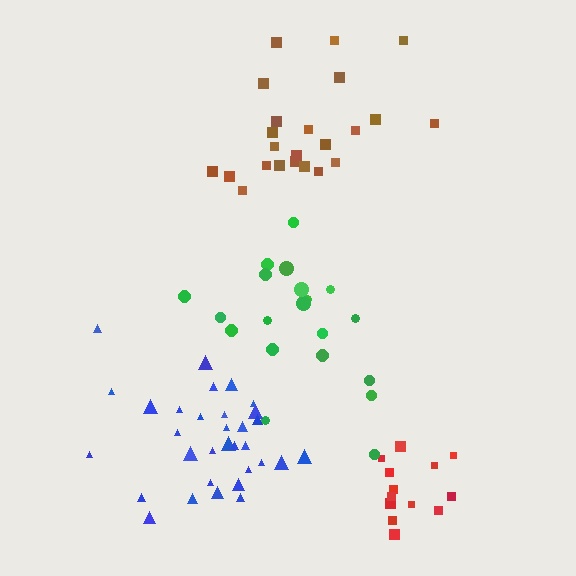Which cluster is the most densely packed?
Blue.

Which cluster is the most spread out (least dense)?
Green.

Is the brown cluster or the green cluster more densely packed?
Brown.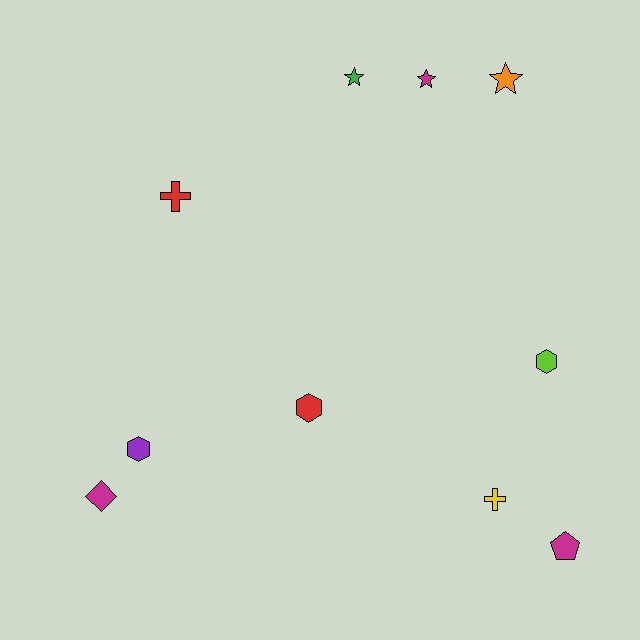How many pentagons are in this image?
There is 1 pentagon.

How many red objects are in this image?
There are 2 red objects.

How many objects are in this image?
There are 10 objects.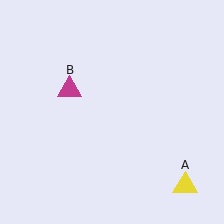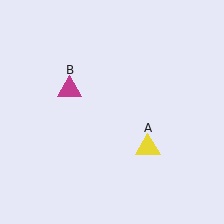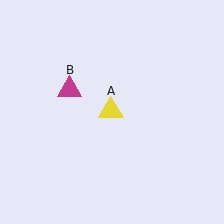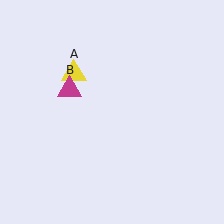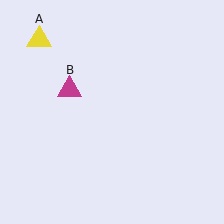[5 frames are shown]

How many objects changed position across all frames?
1 object changed position: yellow triangle (object A).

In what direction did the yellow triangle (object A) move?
The yellow triangle (object A) moved up and to the left.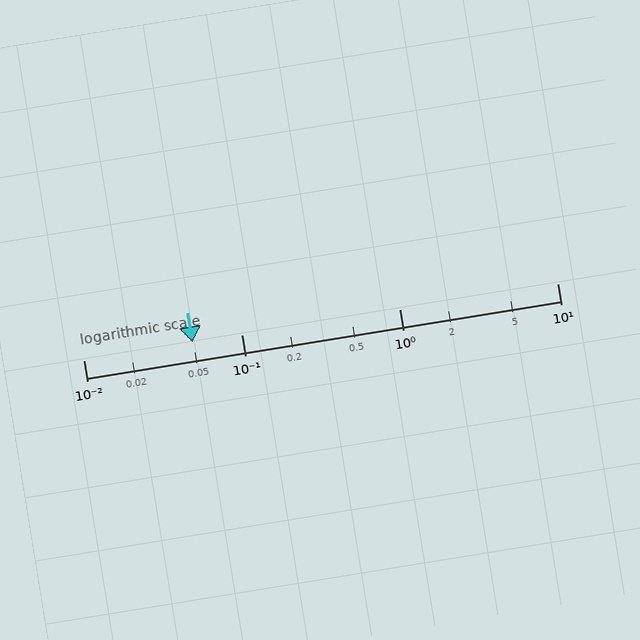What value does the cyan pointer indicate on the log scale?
The pointer indicates approximately 0.049.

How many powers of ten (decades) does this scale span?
The scale spans 3 decades, from 0.01 to 10.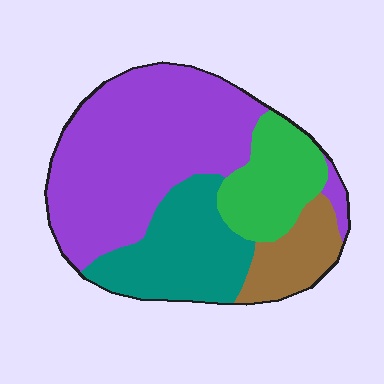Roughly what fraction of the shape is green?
Green takes up about one sixth (1/6) of the shape.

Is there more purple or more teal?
Purple.